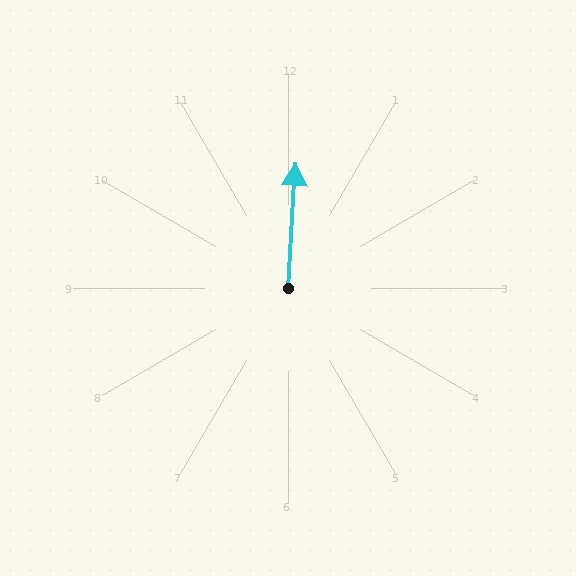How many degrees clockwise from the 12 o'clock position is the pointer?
Approximately 4 degrees.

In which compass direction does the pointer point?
North.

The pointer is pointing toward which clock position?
Roughly 12 o'clock.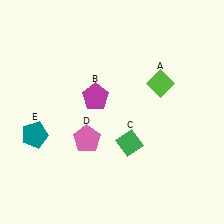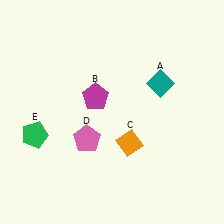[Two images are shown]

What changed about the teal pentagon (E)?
In Image 1, E is teal. In Image 2, it changed to green.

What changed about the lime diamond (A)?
In Image 1, A is lime. In Image 2, it changed to teal.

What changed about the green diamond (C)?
In Image 1, C is green. In Image 2, it changed to orange.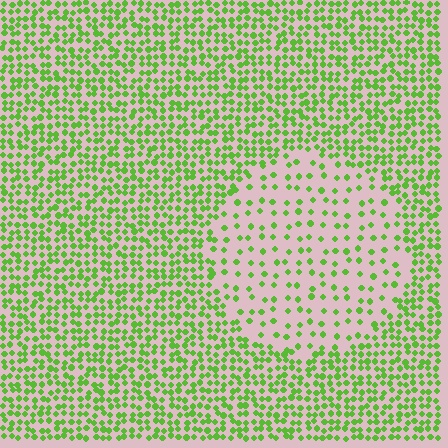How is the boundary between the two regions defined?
The boundary is defined by a change in element density (approximately 2.6x ratio). All elements are the same color, size, and shape.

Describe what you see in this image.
The image contains small lime elements arranged at two different densities. A circle-shaped region is visible where the elements are less densely packed than the surrounding area.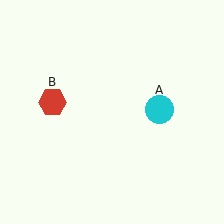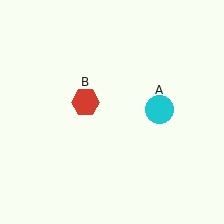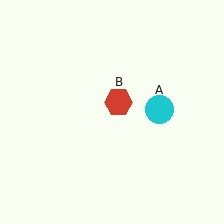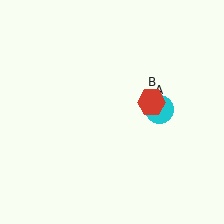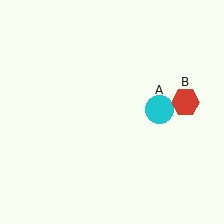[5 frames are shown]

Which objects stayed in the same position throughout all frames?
Cyan circle (object A) remained stationary.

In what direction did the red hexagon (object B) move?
The red hexagon (object B) moved right.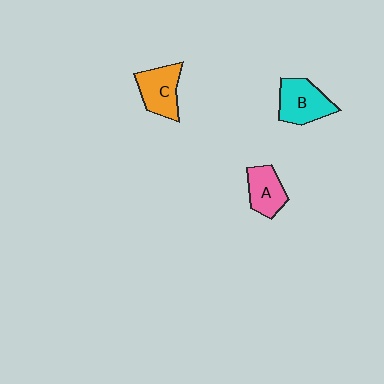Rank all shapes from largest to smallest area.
From largest to smallest: B (cyan), C (orange), A (pink).